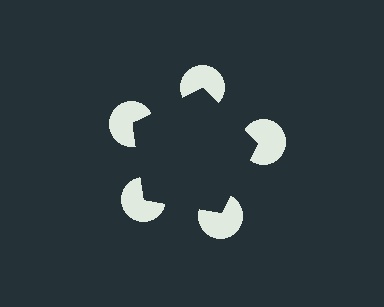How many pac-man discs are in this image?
There are 5 — one at each vertex of the illusory pentagon.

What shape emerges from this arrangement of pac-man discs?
An illusory pentagon — its edges are inferred from the aligned wedge cuts in the pac-man discs, not physically drawn.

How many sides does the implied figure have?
5 sides.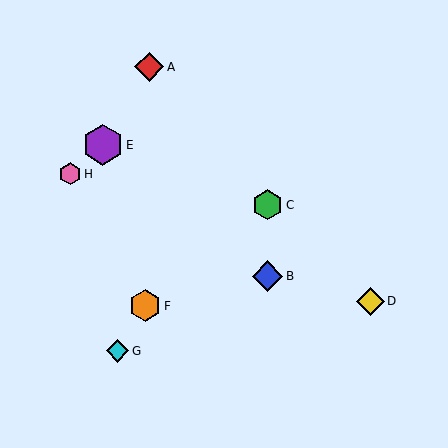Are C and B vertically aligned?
Yes, both are at x≈268.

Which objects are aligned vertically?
Objects B, C are aligned vertically.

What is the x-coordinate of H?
Object H is at x≈70.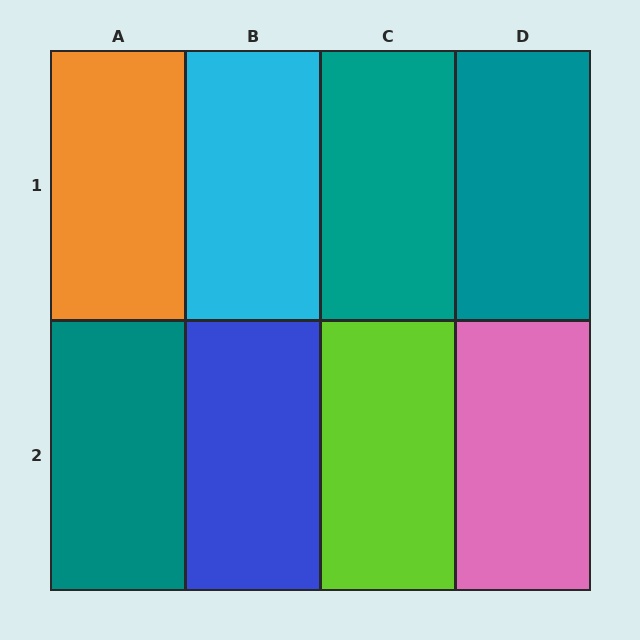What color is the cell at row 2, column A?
Teal.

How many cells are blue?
1 cell is blue.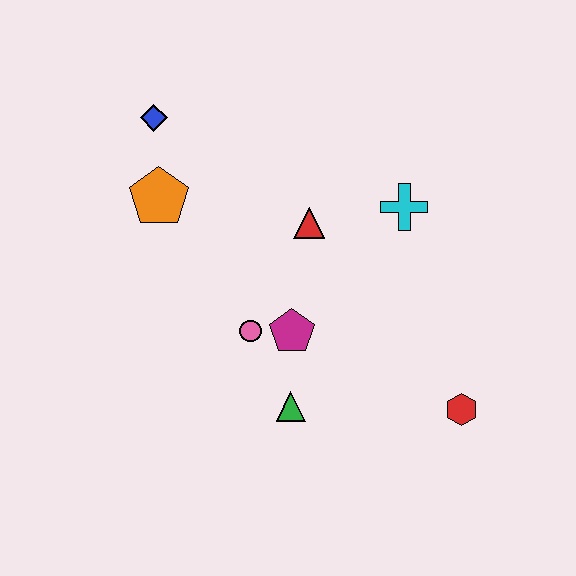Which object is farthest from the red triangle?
The red hexagon is farthest from the red triangle.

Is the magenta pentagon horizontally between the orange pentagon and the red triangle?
Yes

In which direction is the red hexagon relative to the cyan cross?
The red hexagon is below the cyan cross.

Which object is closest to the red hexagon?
The green triangle is closest to the red hexagon.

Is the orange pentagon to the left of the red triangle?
Yes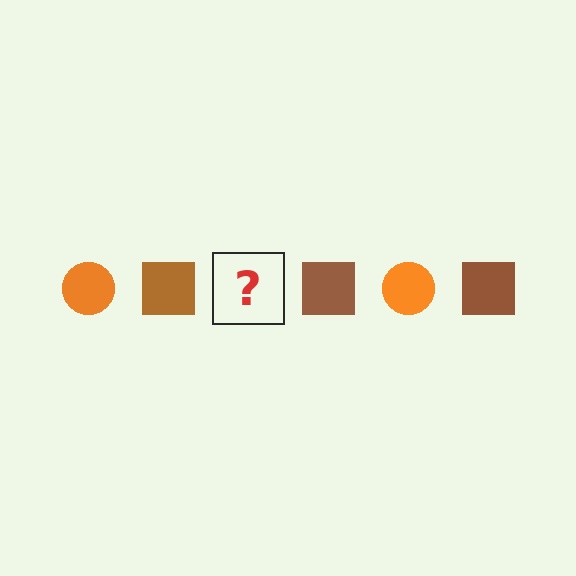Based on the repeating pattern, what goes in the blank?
The blank should be an orange circle.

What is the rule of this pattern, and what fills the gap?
The rule is that the pattern alternates between orange circle and brown square. The gap should be filled with an orange circle.